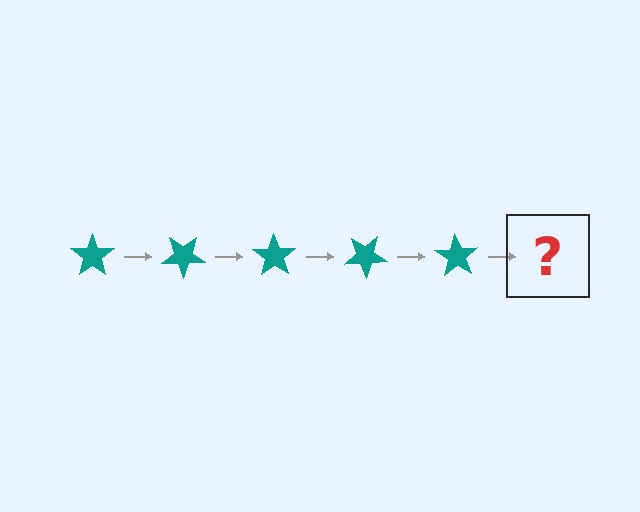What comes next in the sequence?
The next element should be a teal star rotated 175 degrees.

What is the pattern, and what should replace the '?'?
The pattern is that the star rotates 35 degrees each step. The '?' should be a teal star rotated 175 degrees.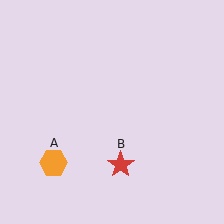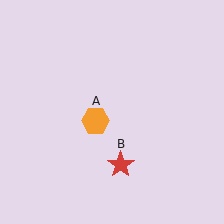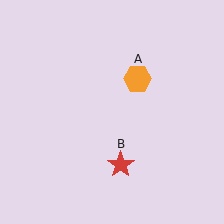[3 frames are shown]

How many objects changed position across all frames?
1 object changed position: orange hexagon (object A).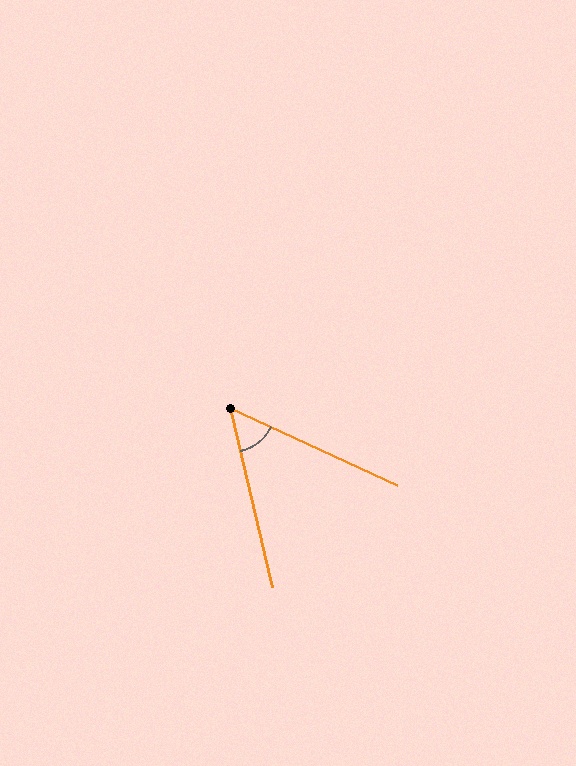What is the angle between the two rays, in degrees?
Approximately 52 degrees.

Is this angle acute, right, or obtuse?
It is acute.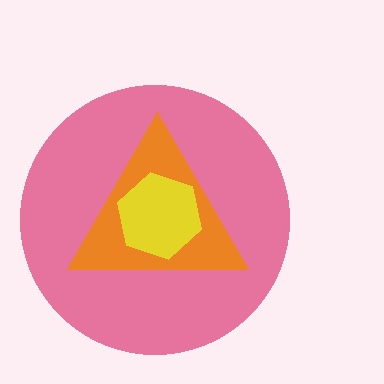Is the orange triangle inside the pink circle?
Yes.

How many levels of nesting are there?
3.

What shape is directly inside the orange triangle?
The yellow hexagon.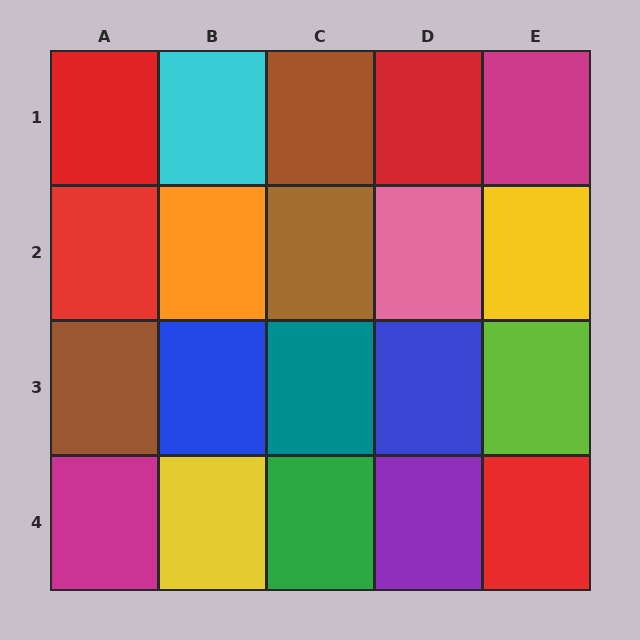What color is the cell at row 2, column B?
Orange.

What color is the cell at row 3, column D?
Blue.